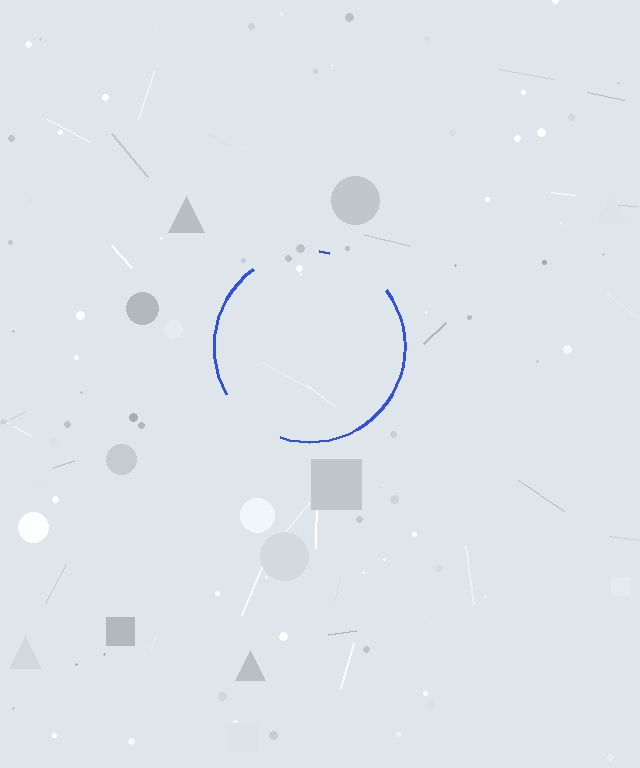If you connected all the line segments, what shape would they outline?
They would outline a circle.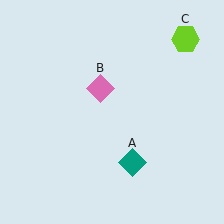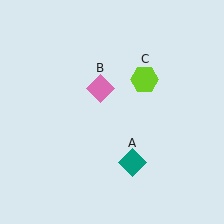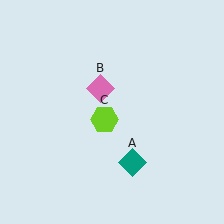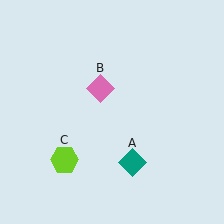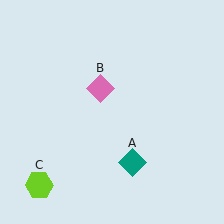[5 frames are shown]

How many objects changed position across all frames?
1 object changed position: lime hexagon (object C).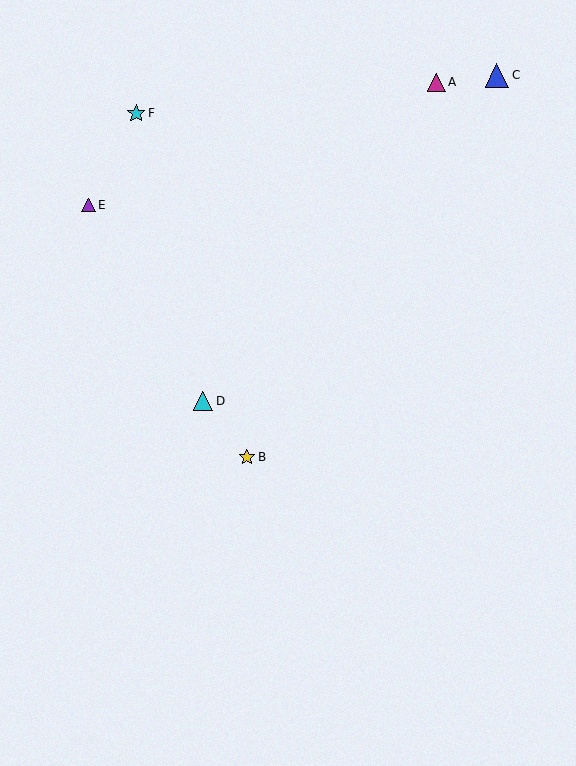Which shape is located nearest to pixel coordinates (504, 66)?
The blue triangle (labeled C) at (497, 75) is nearest to that location.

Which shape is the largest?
The blue triangle (labeled C) is the largest.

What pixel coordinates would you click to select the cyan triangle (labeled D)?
Click at (203, 401) to select the cyan triangle D.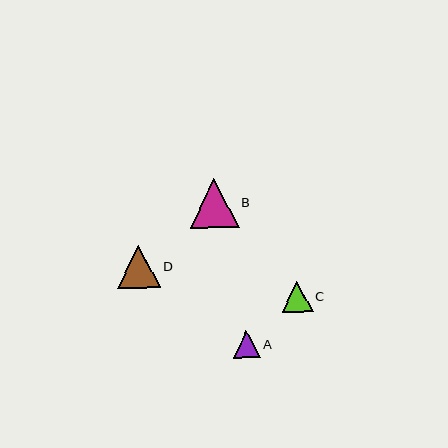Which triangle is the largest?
Triangle B is the largest with a size of approximately 48 pixels.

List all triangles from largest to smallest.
From largest to smallest: B, D, C, A.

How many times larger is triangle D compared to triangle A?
Triangle D is approximately 1.6 times the size of triangle A.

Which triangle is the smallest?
Triangle A is the smallest with a size of approximately 27 pixels.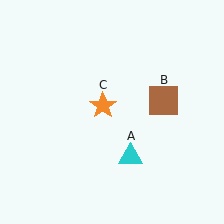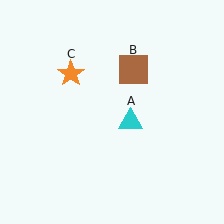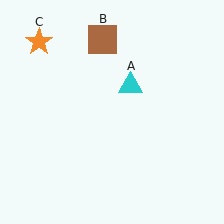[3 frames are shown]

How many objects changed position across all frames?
3 objects changed position: cyan triangle (object A), brown square (object B), orange star (object C).